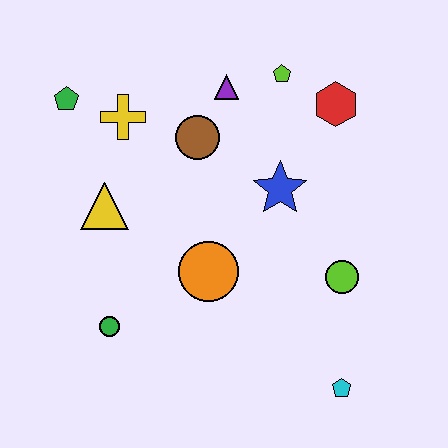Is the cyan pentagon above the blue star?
No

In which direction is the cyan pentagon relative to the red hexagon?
The cyan pentagon is below the red hexagon.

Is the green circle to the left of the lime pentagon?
Yes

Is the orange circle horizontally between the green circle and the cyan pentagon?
Yes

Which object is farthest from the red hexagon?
The green circle is farthest from the red hexagon.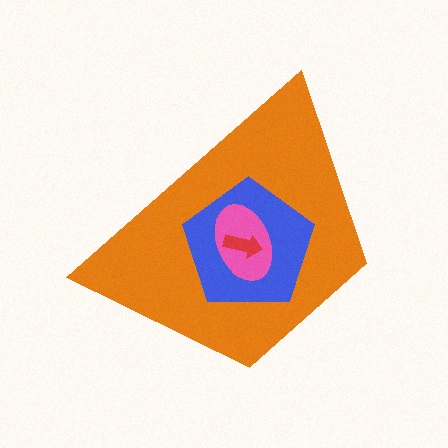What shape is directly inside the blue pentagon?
The pink ellipse.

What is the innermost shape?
The red arrow.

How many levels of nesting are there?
4.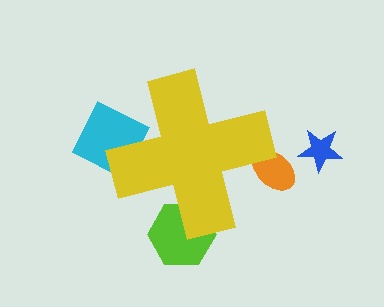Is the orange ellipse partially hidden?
Yes, the orange ellipse is partially hidden behind the yellow cross.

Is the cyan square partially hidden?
Yes, the cyan square is partially hidden behind the yellow cross.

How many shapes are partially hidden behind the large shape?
3 shapes are partially hidden.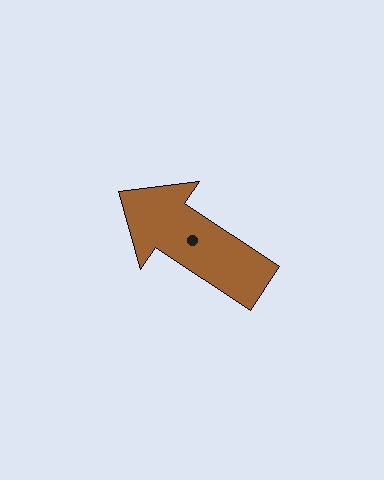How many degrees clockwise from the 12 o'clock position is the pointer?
Approximately 304 degrees.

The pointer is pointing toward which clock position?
Roughly 10 o'clock.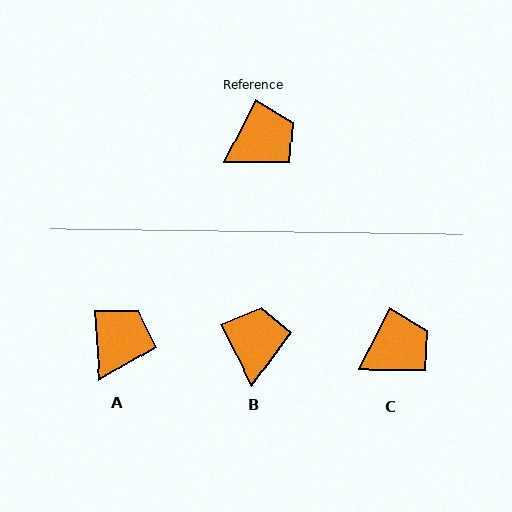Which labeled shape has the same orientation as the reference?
C.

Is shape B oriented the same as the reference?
No, it is off by about 54 degrees.